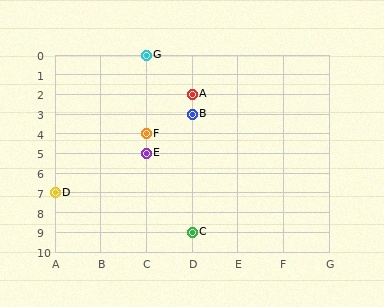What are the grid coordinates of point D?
Point D is at grid coordinates (A, 7).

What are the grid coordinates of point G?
Point G is at grid coordinates (C, 0).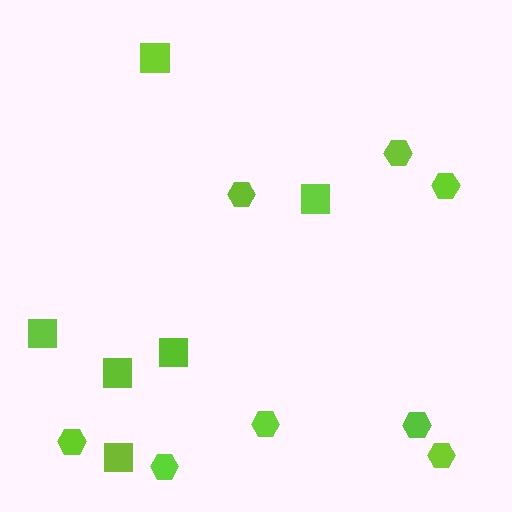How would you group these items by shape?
There are 2 groups: one group of hexagons (8) and one group of squares (6).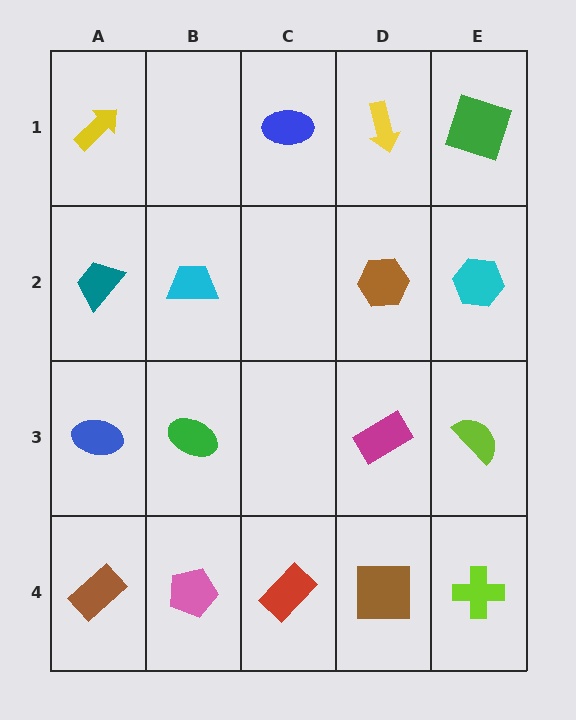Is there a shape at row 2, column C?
No, that cell is empty.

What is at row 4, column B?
A pink pentagon.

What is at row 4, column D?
A brown square.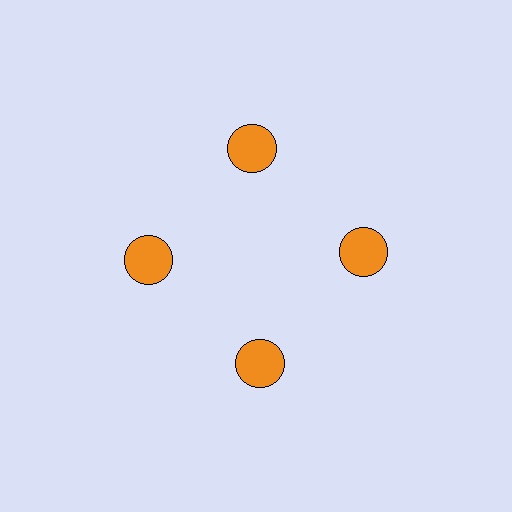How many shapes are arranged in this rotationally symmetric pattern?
There are 4 shapes, arranged in 4 groups of 1.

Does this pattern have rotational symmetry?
Yes, this pattern has 4-fold rotational symmetry. It looks the same after rotating 90 degrees around the center.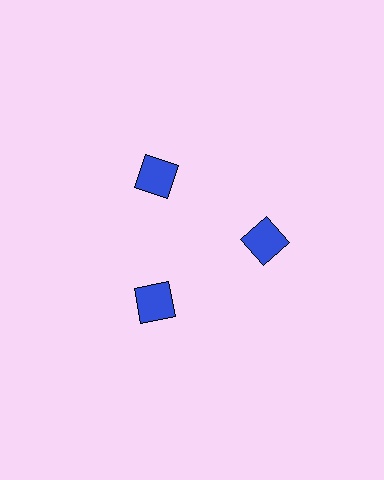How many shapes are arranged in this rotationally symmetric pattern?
There are 3 shapes, arranged in 3 groups of 1.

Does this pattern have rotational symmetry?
Yes, this pattern has 3-fold rotational symmetry. It looks the same after rotating 120 degrees around the center.